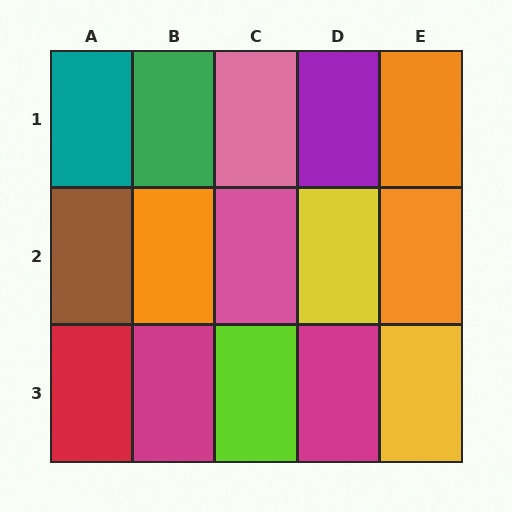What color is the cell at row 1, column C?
Pink.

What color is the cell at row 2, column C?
Pink.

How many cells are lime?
1 cell is lime.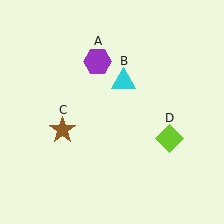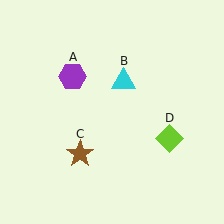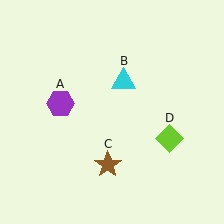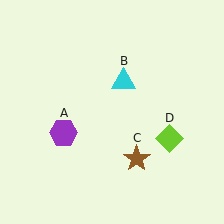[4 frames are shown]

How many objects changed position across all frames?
2 objects changed position: purple hexagon (object A), brown star (object C).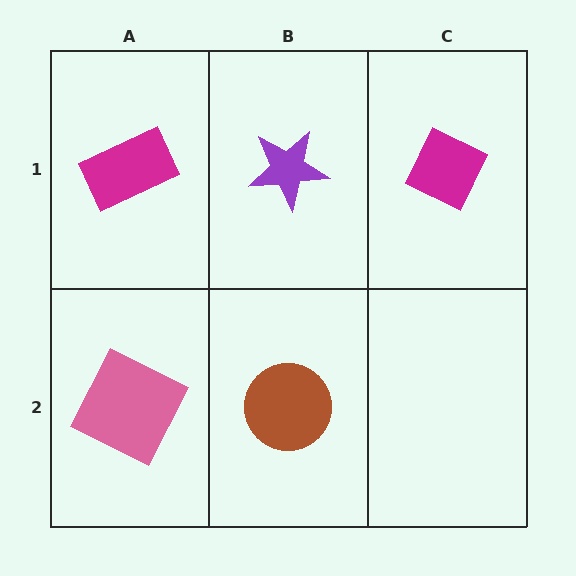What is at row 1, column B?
A purple star.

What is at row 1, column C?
A magenta diamond.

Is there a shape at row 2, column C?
No, that cell is empty.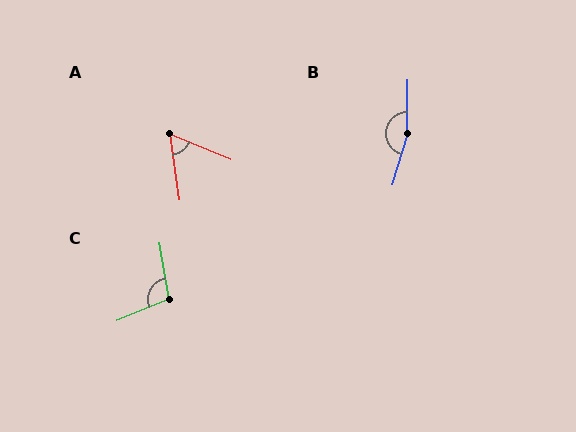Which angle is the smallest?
A, at approximately 59 degrees.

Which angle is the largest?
B, at approximately 164 degrees.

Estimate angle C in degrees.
Approximately 102 degrees.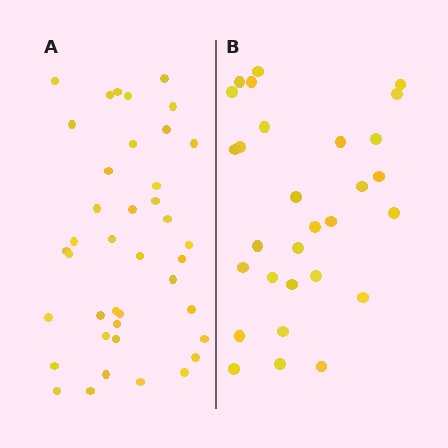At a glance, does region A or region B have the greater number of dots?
Region A (the left region) has more dots.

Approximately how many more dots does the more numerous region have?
Region A has roughly 12 or so more dots than region B.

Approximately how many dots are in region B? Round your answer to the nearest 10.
About 30 dots. (The exact count is 29, which rounds to 30.)